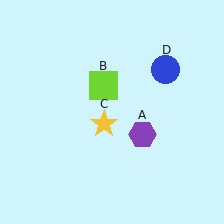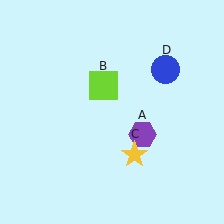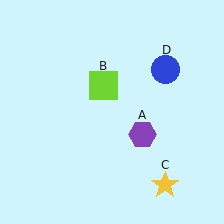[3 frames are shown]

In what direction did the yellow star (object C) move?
The yellow star (object C) moved down and to the right.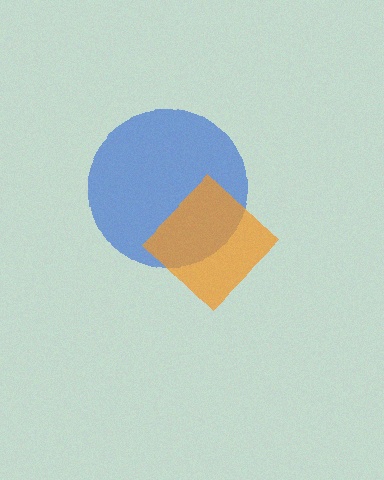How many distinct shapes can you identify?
There are 2 distinct shapes: a blue circle, an orange diamond.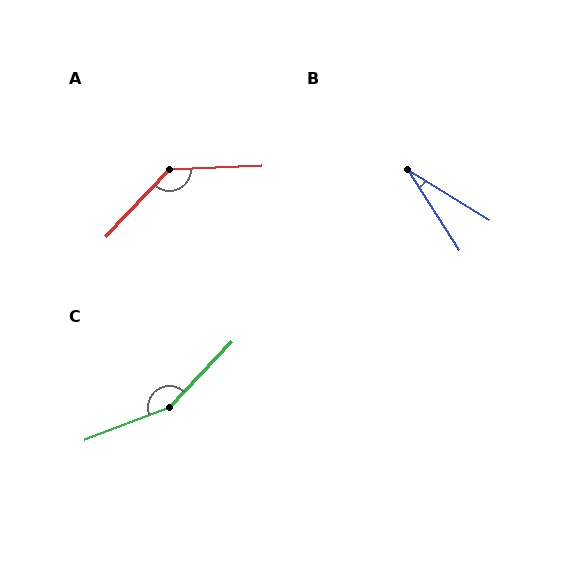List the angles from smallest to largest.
B (26°), A (135°), C (155°).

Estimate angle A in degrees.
Approximately 135 degrees.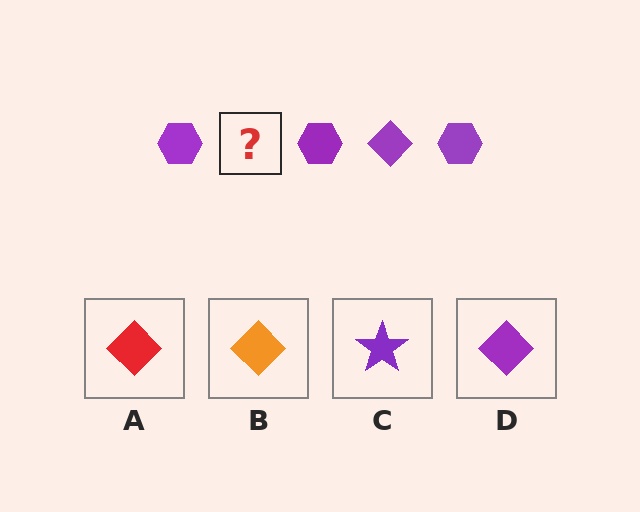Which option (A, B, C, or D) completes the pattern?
D.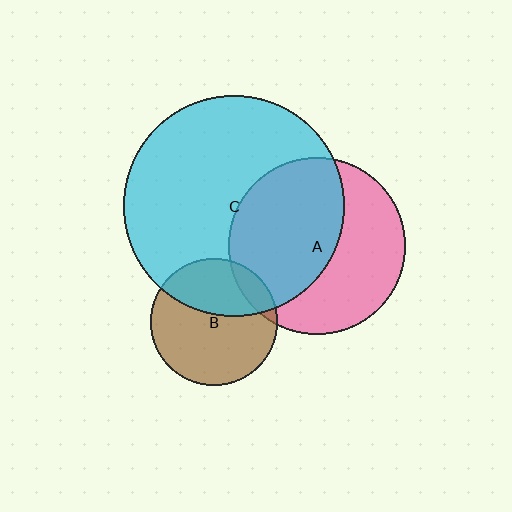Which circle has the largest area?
Circle C (cyan).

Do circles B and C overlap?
Yes.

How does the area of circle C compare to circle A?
Approximately 1.6 times.